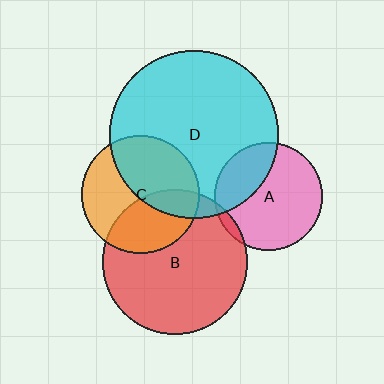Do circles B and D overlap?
Yes.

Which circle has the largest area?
Circle D (cyan).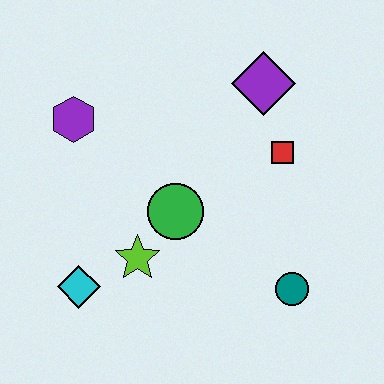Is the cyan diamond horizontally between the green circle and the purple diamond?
No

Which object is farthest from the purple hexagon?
The teal circle is farthest from the purple hexagon.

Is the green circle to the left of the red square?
Yes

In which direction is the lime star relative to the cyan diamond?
The lime star is to the right of the cyan diamond.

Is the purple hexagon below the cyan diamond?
No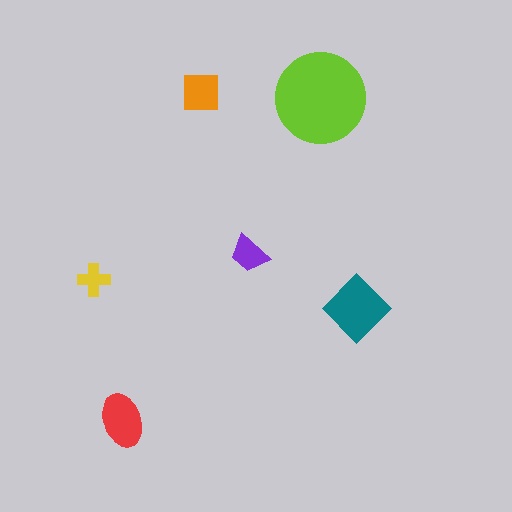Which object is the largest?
The lime circle.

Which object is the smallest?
The yellow cross.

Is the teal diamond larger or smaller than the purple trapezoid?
Larger.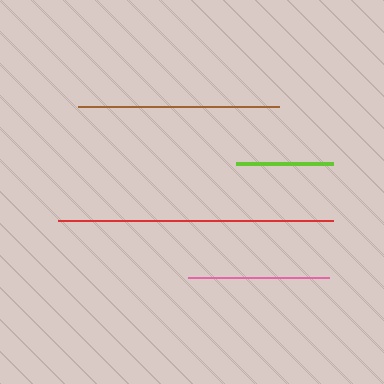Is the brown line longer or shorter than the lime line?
The brown line is longer than the lime line.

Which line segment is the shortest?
The lime line is the shortest at approximately 97 pixels.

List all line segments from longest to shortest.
From longest to shortest: red, brown, pink, lime.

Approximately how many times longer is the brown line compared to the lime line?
The brown line is approximately 2.1 times the length of the lime line.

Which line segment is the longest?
The red line is the longest at approximately 275 pixels.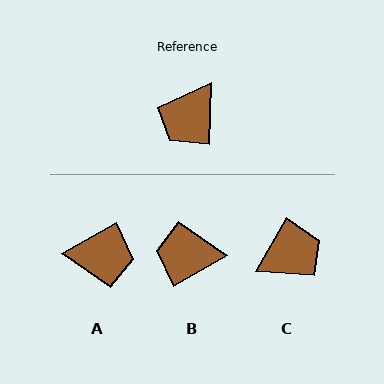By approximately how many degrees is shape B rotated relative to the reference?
Approximately 59 degrees clockwise.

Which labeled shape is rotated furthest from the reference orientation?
C, about 151 degrees away.